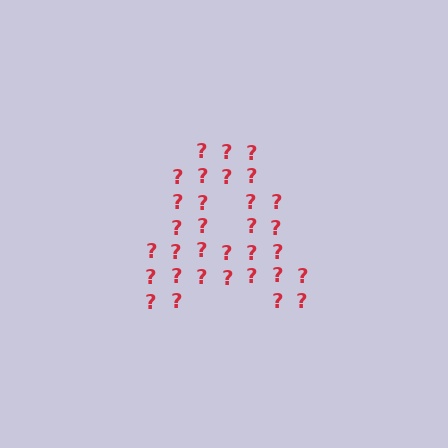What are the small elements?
The small elements are question marks.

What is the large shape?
The large shape is the letter A.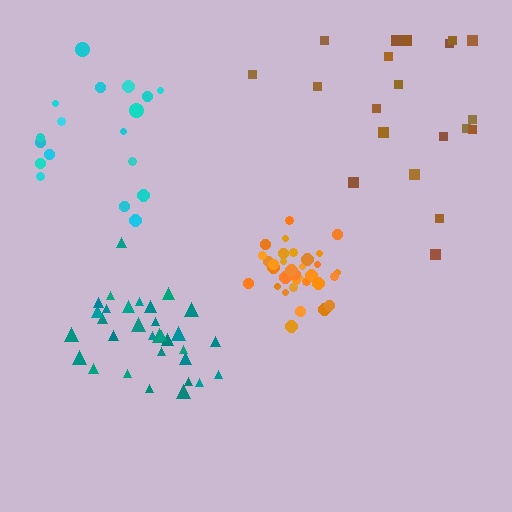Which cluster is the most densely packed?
Orange.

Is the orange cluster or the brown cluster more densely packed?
Orange.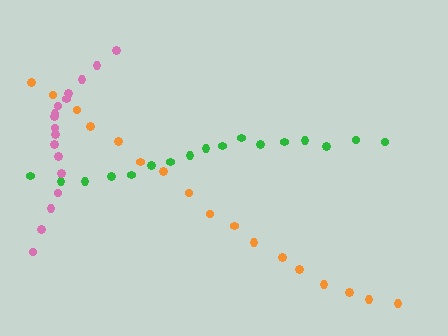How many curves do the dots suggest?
There are 3 distinct paths.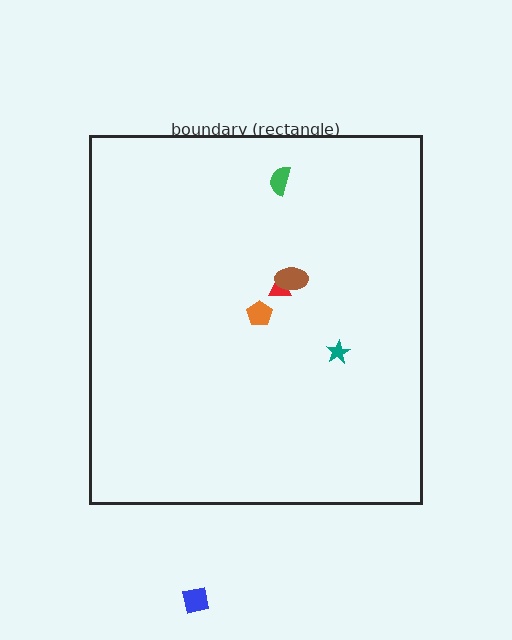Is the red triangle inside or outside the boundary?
Inside.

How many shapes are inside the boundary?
5 inside, 1 outside.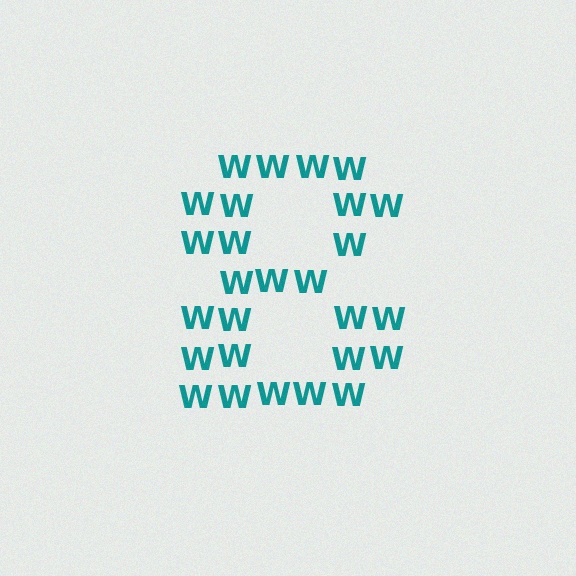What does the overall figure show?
The overall figure shows the digit 8.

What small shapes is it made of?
It is made of small letter W's.